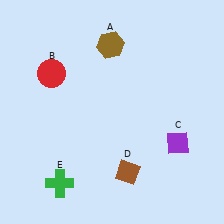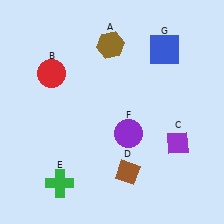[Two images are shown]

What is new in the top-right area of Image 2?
A blue square (G) was added in the top-right area of Image 2.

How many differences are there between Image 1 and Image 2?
There are 2 differences between the two images.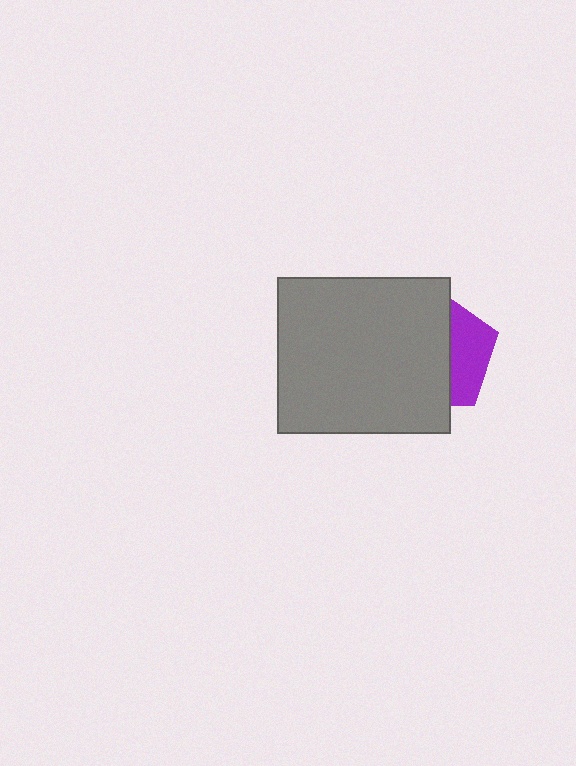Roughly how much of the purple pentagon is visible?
A small part of it is visible (roughly 34%).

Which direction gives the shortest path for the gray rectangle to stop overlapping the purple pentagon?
Moving left gives the shortest separation.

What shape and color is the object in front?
The object in front is a gray rectangle.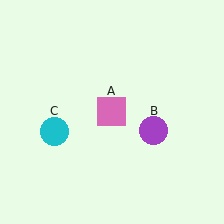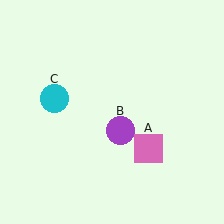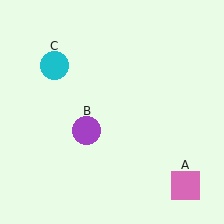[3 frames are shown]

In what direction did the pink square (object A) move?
The pink square (object A) moved down and to the right.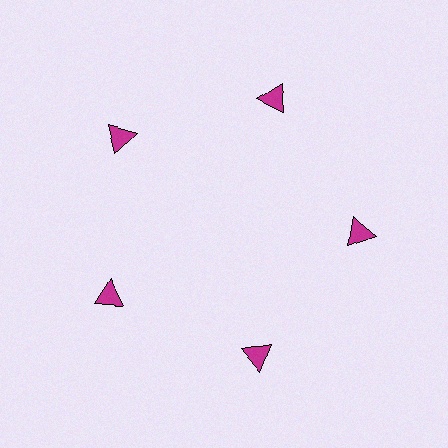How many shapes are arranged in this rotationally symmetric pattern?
There are 5 shapes, arranged in 5 groups of 1.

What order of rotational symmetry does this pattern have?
This pattern has 5-fold rotational symmetry.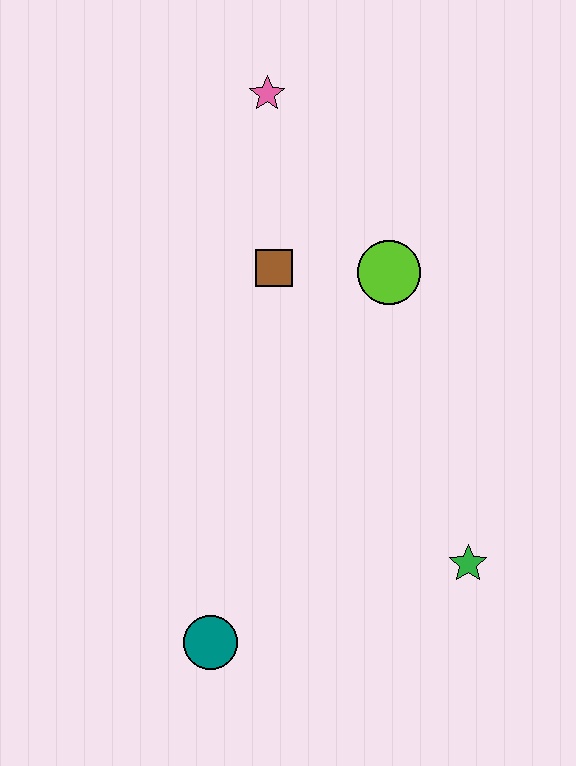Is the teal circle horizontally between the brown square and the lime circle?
No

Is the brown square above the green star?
Yes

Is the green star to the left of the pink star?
No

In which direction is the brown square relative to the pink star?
The brown square is below the pink star.